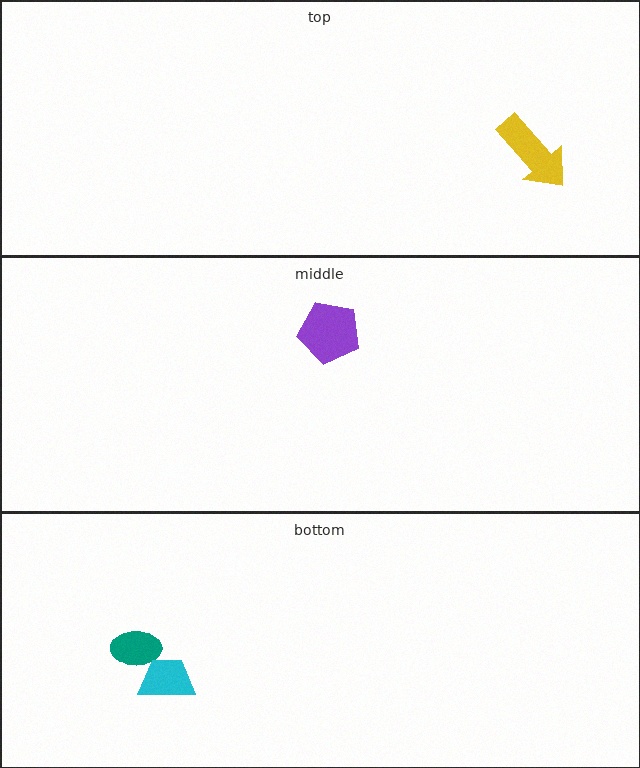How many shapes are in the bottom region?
2.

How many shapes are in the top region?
1.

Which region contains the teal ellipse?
The bottom region.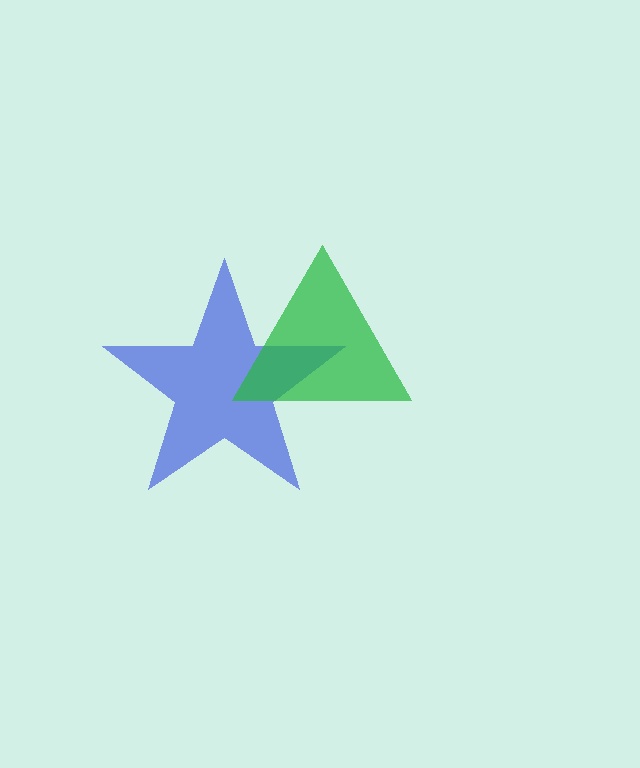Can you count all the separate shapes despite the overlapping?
Yes, there are 2 separate shapes.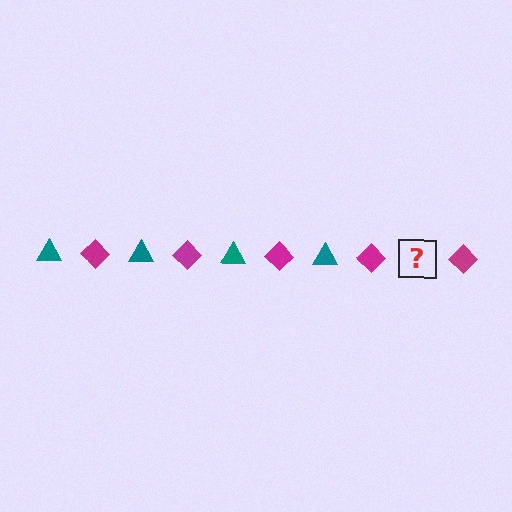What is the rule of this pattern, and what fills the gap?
The rule is that the pattern alternates between teal triangle and magenta diamond. The gap should be filled with a teal triangle.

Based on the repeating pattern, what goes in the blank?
The blank should be a teal triangle.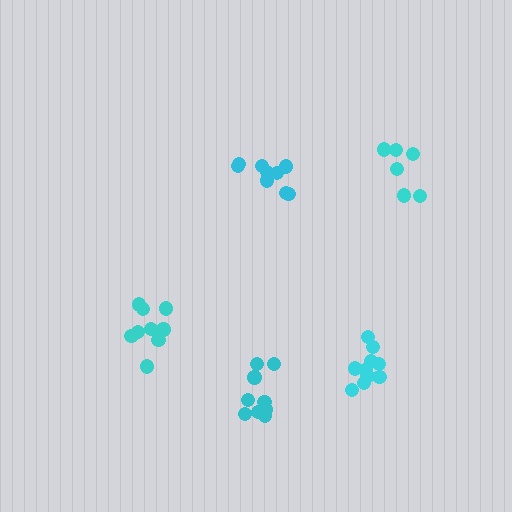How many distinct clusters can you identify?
There are 5 distinct clusters.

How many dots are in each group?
Group 1: 9 dots, Group 2: 10 dots, Group 3: 6 dots, Group 4: 10 dots, Group 5: 9 dots (44 total).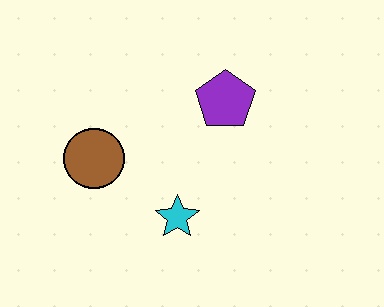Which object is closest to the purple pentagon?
The cyan star is closest to the purple pentagon.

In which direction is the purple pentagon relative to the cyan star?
The purple pentagon is above the cyan star.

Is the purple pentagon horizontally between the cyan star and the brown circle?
No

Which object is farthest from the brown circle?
The purple pentagon is farthest from the brown circle.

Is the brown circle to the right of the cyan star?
No